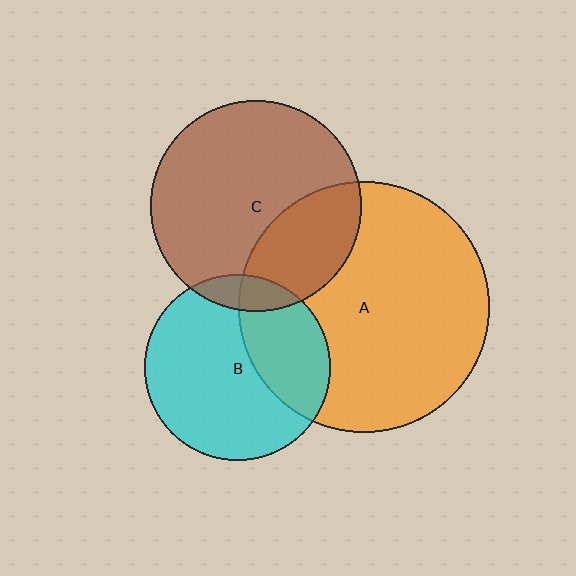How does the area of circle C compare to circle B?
Approximately 1.3 times.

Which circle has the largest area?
Circle A (orange).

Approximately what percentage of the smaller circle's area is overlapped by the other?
Approximately 35%.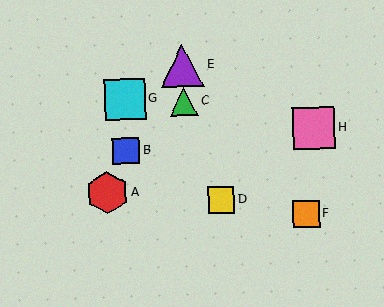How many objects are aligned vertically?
2 objects (C, E) are aligned vertically.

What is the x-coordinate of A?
Object A is at x≈107.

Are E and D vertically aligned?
No, E is at x≈182 and D is at x≈221.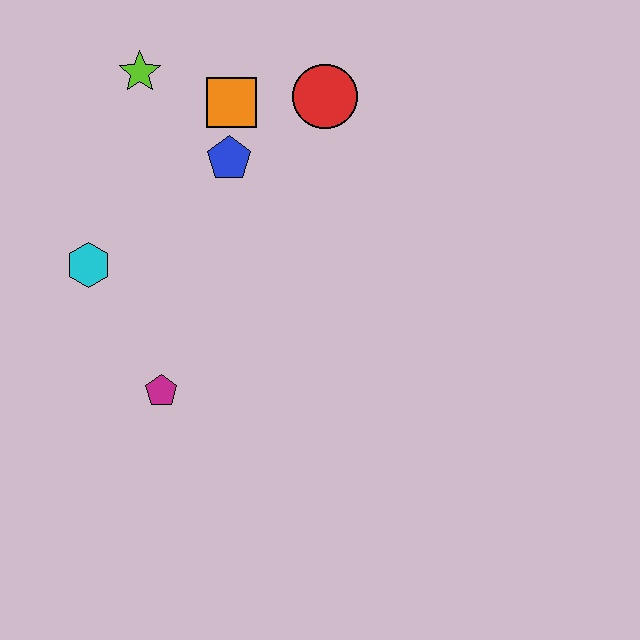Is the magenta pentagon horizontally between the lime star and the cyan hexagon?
No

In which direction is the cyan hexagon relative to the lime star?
The cyan hexagon is below the lime star.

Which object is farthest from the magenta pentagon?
The red circle is farthest from the magenta pentagon.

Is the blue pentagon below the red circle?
Yes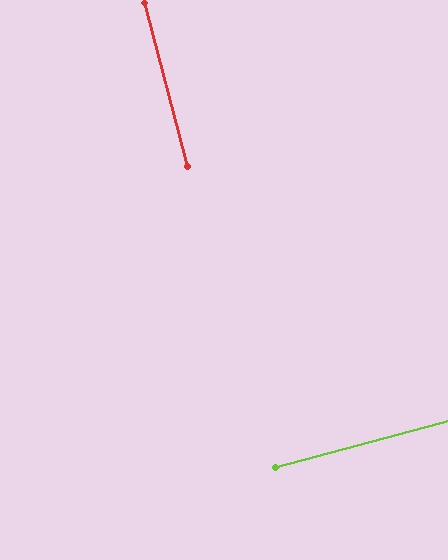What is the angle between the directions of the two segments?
Approximately 90 degrees.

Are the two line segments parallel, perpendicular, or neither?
Perpendicular — they meet at approximately 90°.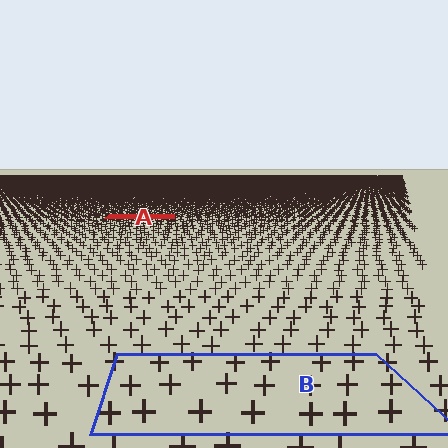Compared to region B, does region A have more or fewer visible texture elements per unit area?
Region A has more texture elements per unit area — they are packed more densely because it is farther away.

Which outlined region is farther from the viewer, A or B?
Region A is farther from the viewer — the texture elements inside it appear smaller and more densely packed.